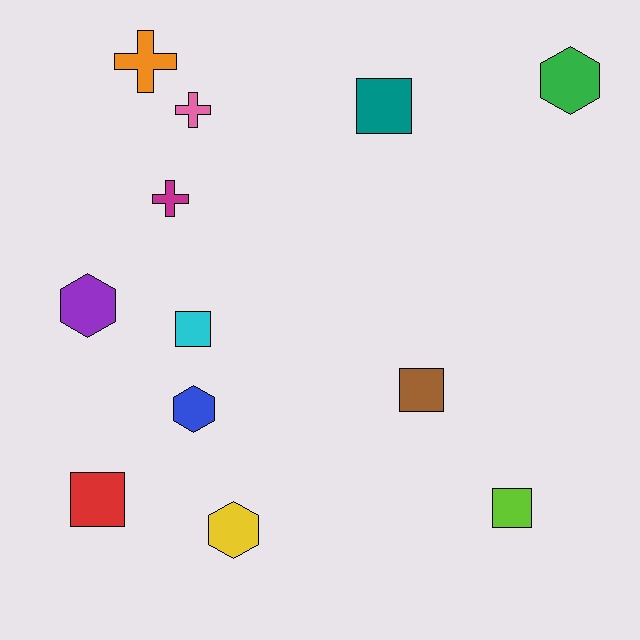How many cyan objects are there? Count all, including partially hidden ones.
There is 1 cyan object.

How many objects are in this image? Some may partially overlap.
There are 12 objects.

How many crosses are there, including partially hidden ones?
There are 3 crosses.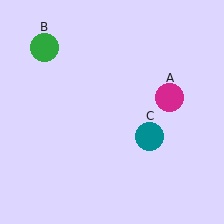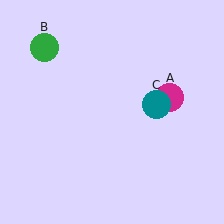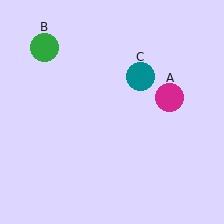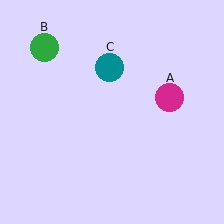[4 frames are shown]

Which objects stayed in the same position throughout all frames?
Magenta circle (object A) and green circle (object B) remained stationary.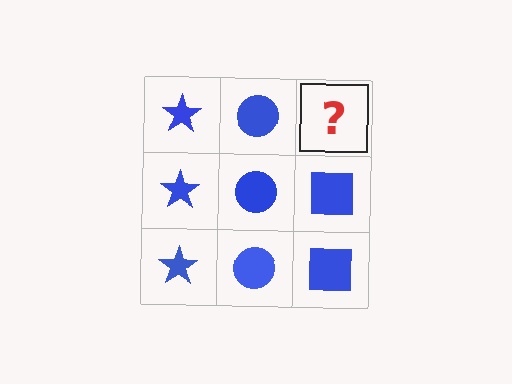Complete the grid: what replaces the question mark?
The question mark should be replaced with a blue square.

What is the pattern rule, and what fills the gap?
The rule is that each column has a consistent shape. The gap should be filled with a blue square.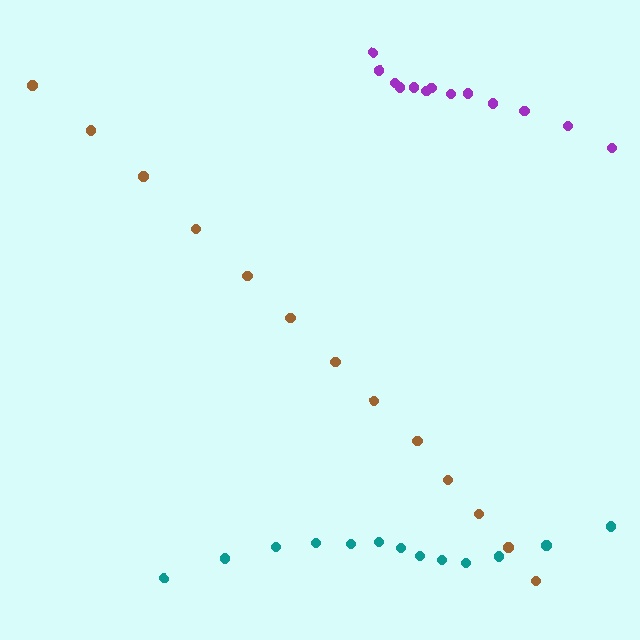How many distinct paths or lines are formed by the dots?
There are 3 distinct paths.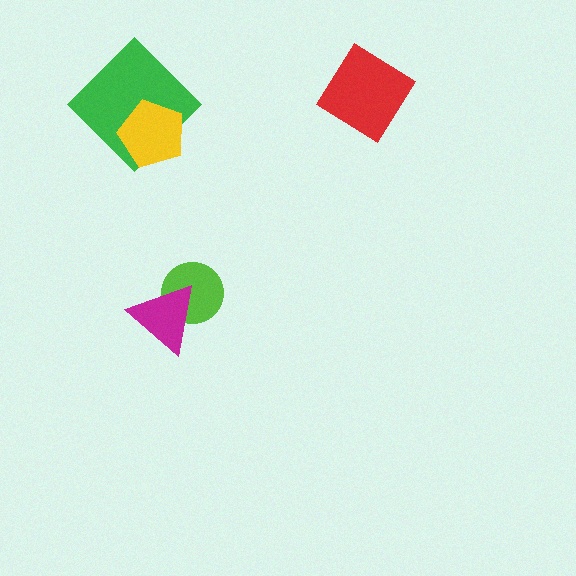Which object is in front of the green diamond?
The yellow pentagon is in front of the green diamond.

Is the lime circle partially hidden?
Yes, it is partially covered by another shape.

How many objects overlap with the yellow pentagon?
1 object overlaps with the yellow pentagon.